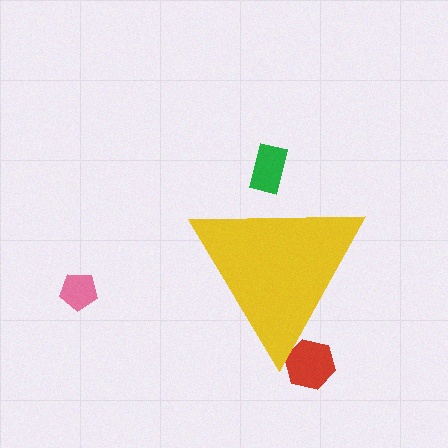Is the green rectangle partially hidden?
Yes, the green rectangle is partially hidden behind the yellow triangle.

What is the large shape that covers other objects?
A yellow triangle.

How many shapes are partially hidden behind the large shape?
2 shapes are partially hidden.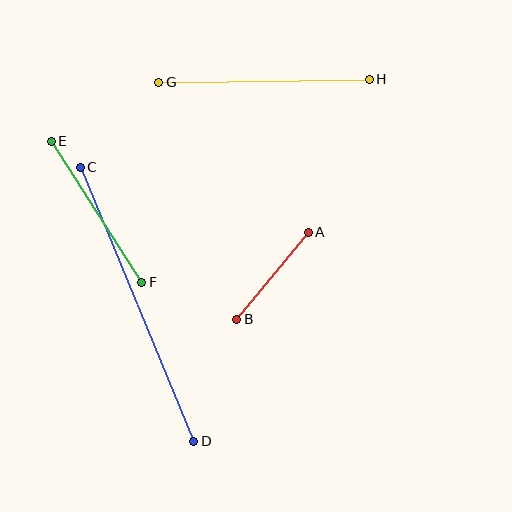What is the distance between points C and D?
The distance is approximately 297 pixels.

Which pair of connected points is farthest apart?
Points C and D are farthest apart.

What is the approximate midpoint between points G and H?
The midpoint is at approximately (264, 81) pixels.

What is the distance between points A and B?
The distance is approximately 112 pixels.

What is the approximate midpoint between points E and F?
The midpoint is at approximately (97, 212) pixels.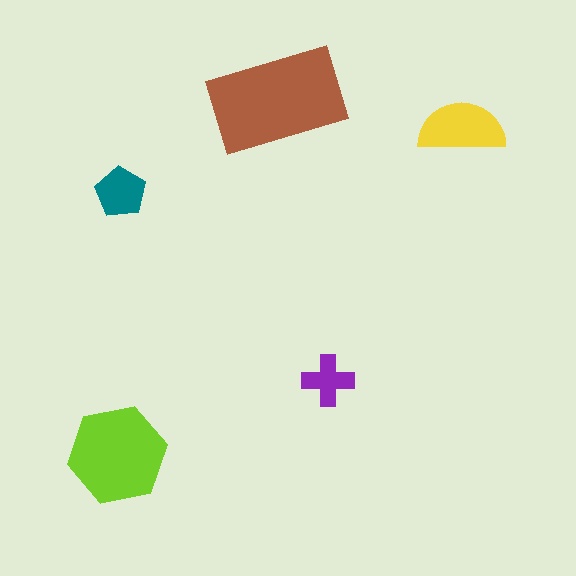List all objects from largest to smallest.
The brown rectangle, the lime hexagon, the yellow semicircle, the teal pentagon, the purple cross.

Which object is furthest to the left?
The lime hexagon is leftmost.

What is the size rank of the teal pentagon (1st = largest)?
4th.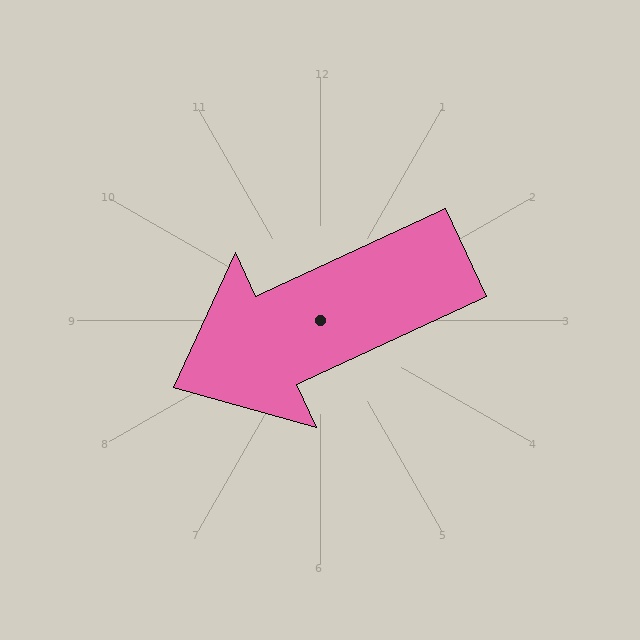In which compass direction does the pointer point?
Southwest.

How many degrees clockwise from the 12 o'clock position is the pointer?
Approximately 245 degrees.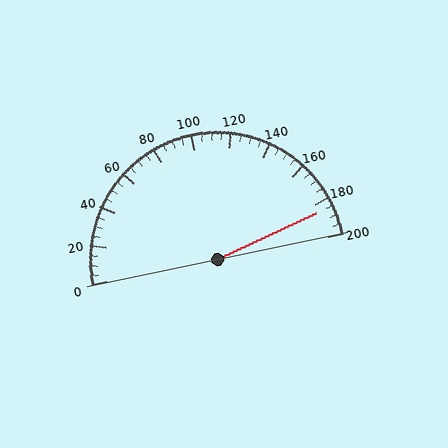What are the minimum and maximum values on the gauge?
The gauge ranges from 0 to 200.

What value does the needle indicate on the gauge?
The needle indicates approximately 185.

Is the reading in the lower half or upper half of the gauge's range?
The reading is in the upper half of the range (0 to 200).